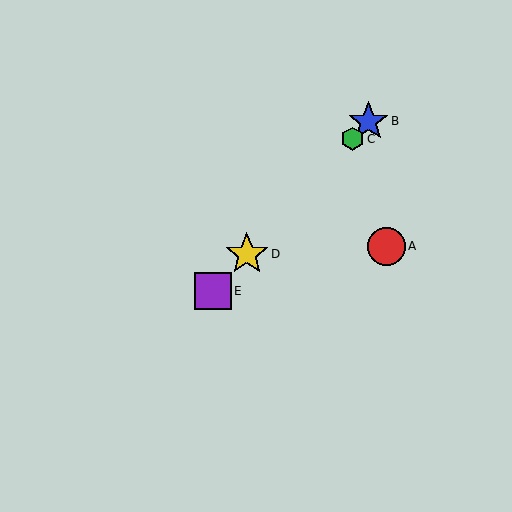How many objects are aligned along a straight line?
4 objects (B, C, D, E) are aligned along a straight line.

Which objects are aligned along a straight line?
Objects B, C, D, E are aligned along a straight line.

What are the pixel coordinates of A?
Object A is at (386, 246).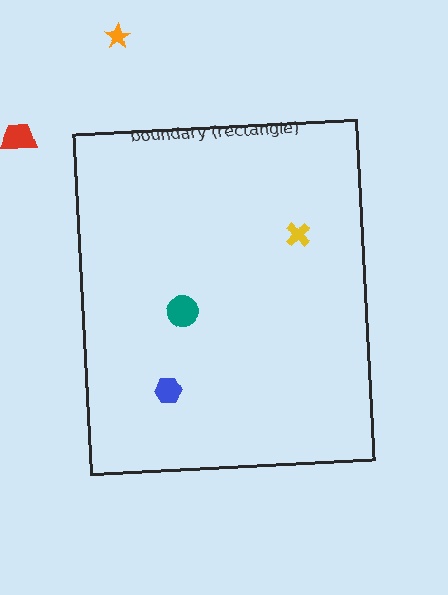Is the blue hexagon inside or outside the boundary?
Inside.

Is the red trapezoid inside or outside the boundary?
Outside.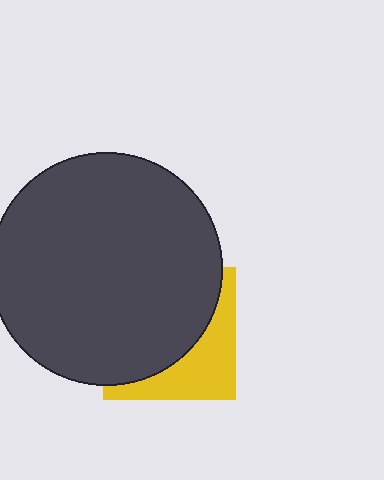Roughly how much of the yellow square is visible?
A small part of it is visible (roughly 36%).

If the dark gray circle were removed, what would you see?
You would see the complete yellow square.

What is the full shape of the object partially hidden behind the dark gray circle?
The partially hidden object is a yellow square.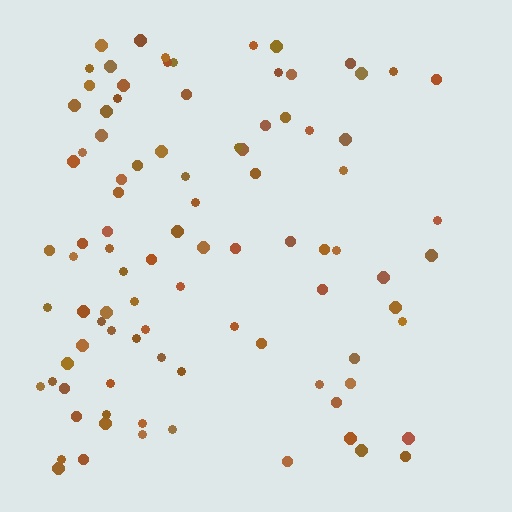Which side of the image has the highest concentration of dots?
The left.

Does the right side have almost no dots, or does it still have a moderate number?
Still a moderate number, just noticeably fewer than the left.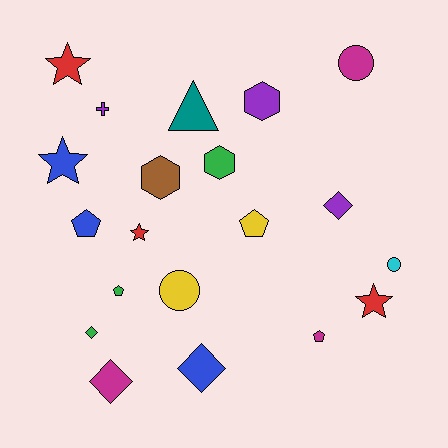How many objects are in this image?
There are 20 objects.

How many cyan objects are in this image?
There is 1 cyan object.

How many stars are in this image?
There are 4 stars.